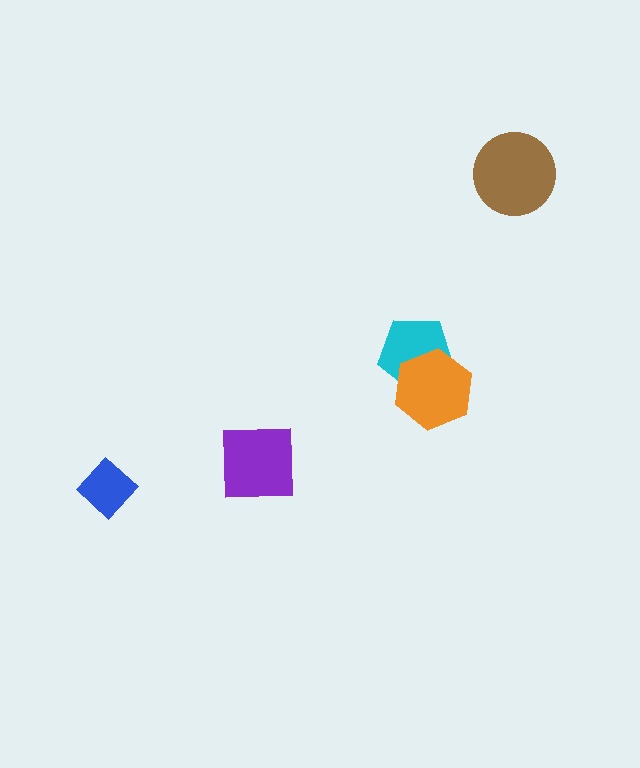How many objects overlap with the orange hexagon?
1 object overlaps with the orange hexagon.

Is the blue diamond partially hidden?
No, no other shape covers it.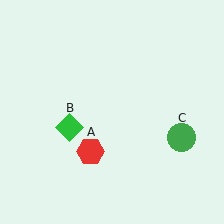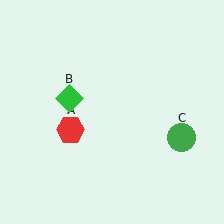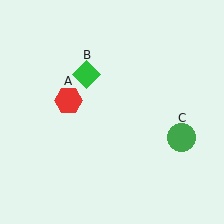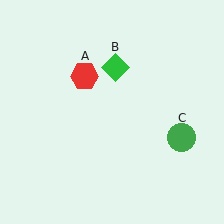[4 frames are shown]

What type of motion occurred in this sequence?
The red hexagon (object A), green diamond (object B) rotated clockwise around the center of the scene.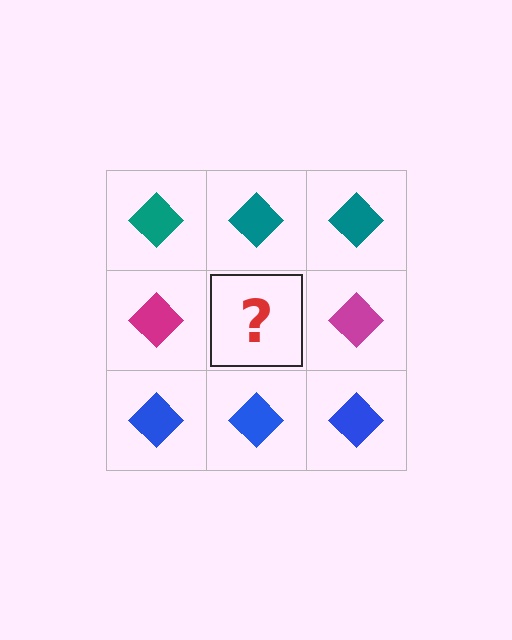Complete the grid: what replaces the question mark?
The question mark should be replaced with a magenta diamond.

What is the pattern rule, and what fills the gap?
The rule is that each row has a consistent color. The gap should be filled with a magenta diamond.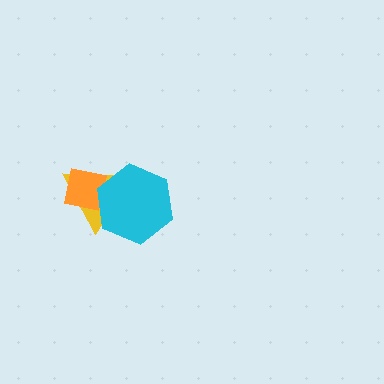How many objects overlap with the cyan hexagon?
2 objects overlap with the cyan hexagon.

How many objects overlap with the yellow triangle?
2 objects overlap with the yellow triangle.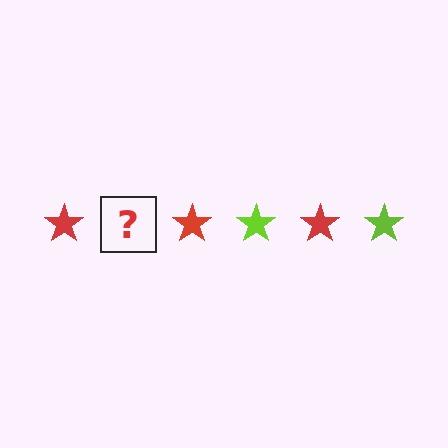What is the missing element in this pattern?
The missing element is a lime star.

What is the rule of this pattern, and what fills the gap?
The rule is that the pattern cycles through red, lime stars. The gap should be filled with a lime star.